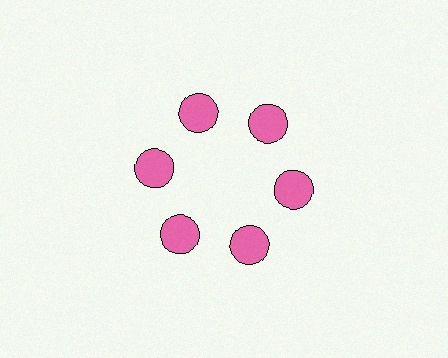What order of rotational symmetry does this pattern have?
This pattern has 6-fold rotational symmetry.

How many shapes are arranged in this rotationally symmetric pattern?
There are 6 shapes, arranged in 6 groups of 1.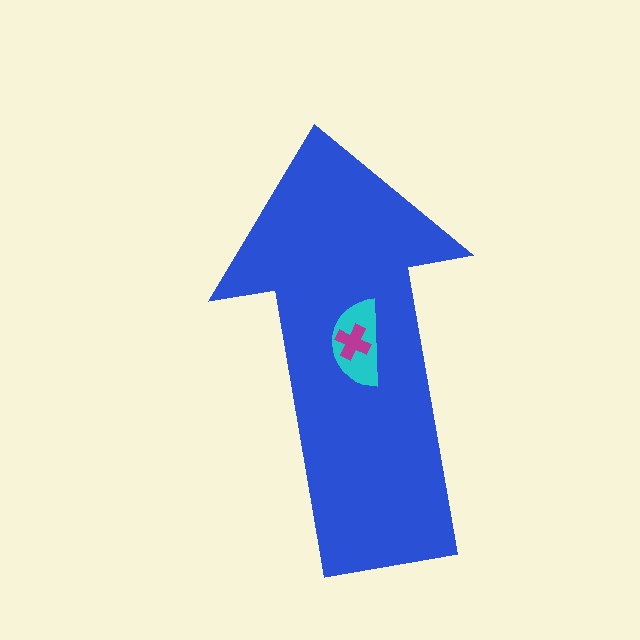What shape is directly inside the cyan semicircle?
The magenta cross.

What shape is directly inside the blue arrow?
The cyan semicircle.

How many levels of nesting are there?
3.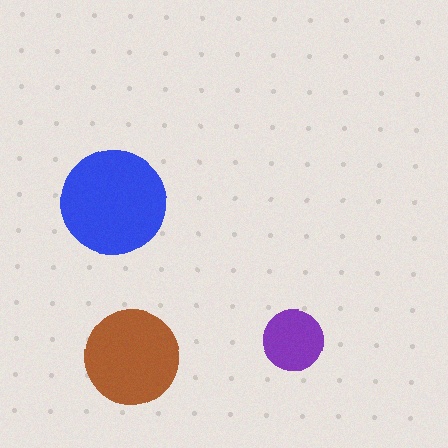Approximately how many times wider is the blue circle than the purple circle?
About 1.5 times wider.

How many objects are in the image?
There are 3 objects in the image.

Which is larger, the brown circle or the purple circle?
The brown one.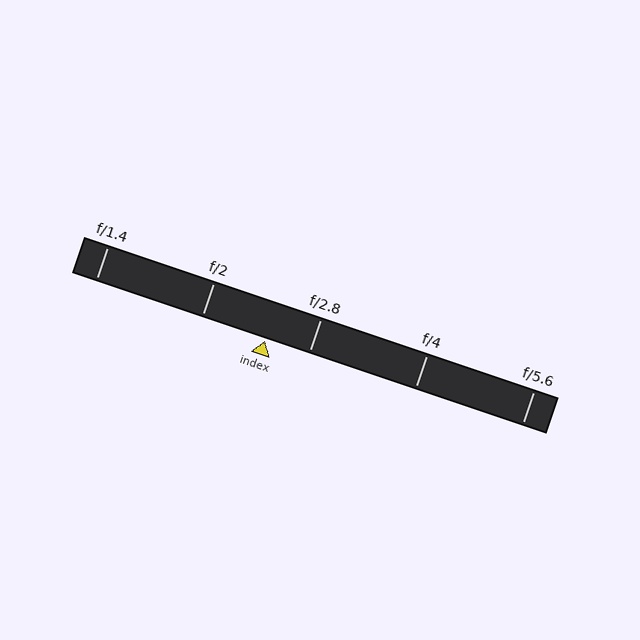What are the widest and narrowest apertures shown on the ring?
The widest aperture shown is f/1.4 and the narrowest is f/5.6.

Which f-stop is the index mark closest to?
The index mark is closest to f/2.8.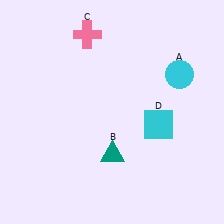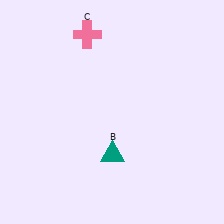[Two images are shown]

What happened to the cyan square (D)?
The cyan square (D) was removed in Image 2. It was in the bottom-right area of Image 1.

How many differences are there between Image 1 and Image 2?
There are 2 differences between the two images.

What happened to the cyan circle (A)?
The cyan circle (A) was removed in Image 2. It was in the top-right area of Image 1.